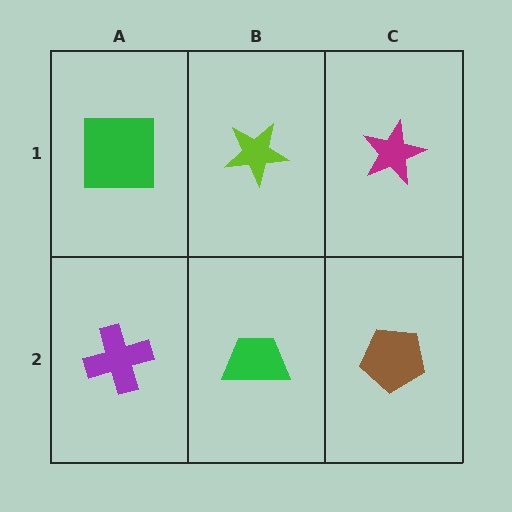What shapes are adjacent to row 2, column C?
A magenta star (row 1, column C), a green trapezoid (row 2, column B).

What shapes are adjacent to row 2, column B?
A lime star (row 1, column B), a purple cross (row 2, column A), a brown pentagon (row 2, column C).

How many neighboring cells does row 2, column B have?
3.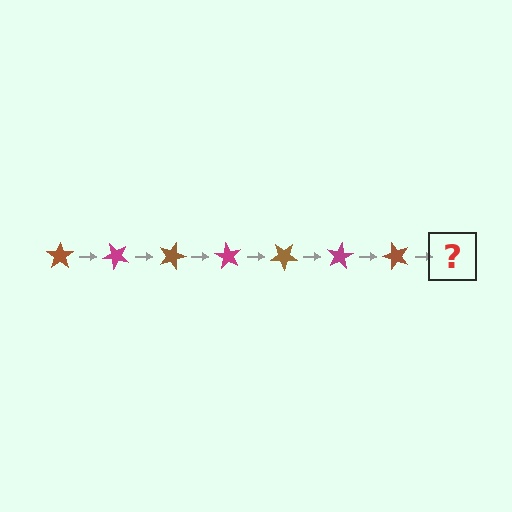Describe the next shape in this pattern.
It should be a magenta star, rotated 315 degrees from the start.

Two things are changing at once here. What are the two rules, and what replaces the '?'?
The two rules are that it rotates 45 degrees each step and the color cycles through brown and magenta. The '?' should be a magenta star, rotated 315 degrees from the start.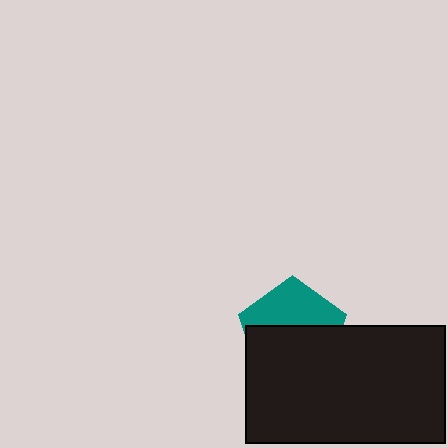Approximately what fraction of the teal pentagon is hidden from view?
Roughly 57% of the teal pentagon is hidden behind the black rectangle.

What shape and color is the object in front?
The object in front is a black rectangle.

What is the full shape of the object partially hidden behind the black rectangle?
The partially hidden object is a teal pentagon.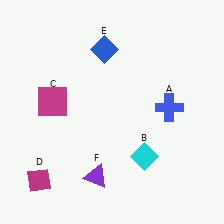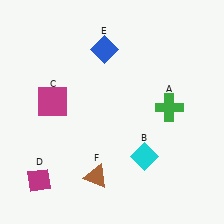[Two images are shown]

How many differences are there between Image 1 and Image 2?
There are 2 differences between the two images.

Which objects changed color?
A changed from blue to green. F changed from purple to brown.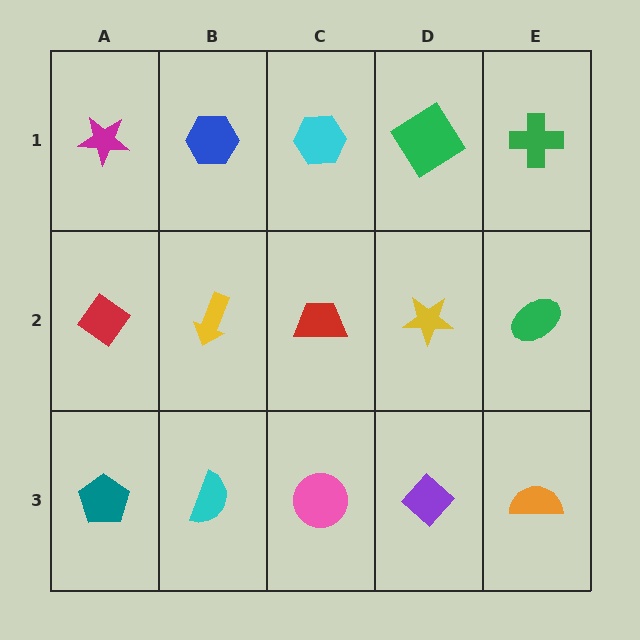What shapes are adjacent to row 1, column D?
A yellow star (row 2, column D), a cyan hexagon (row 1, column C), a green cross (row 1, column E).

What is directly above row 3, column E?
A green ellipse.